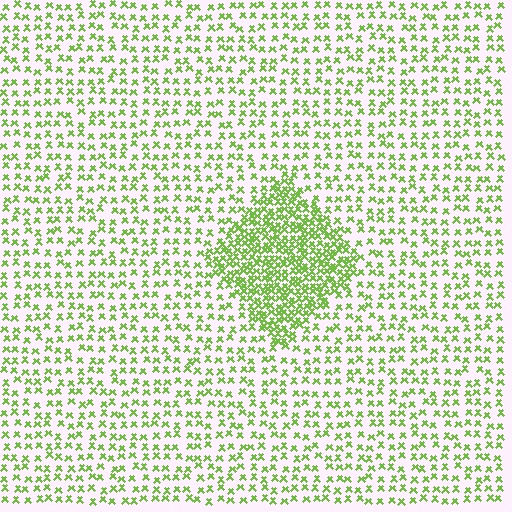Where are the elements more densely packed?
The elements are more densely packed inside the diamond boundary.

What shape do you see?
I see a diamond.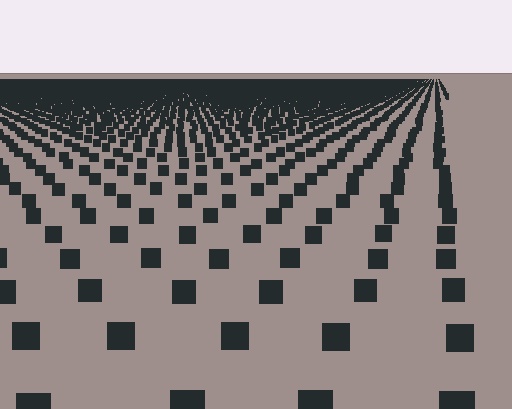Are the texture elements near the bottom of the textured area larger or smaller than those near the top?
Larger. Near the bottom, elements are closer to the viewer and appear at a bigger on-screen size.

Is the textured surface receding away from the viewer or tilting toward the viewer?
The surface is receding away from the viewer. Texture elements get smaller and denser toward the top.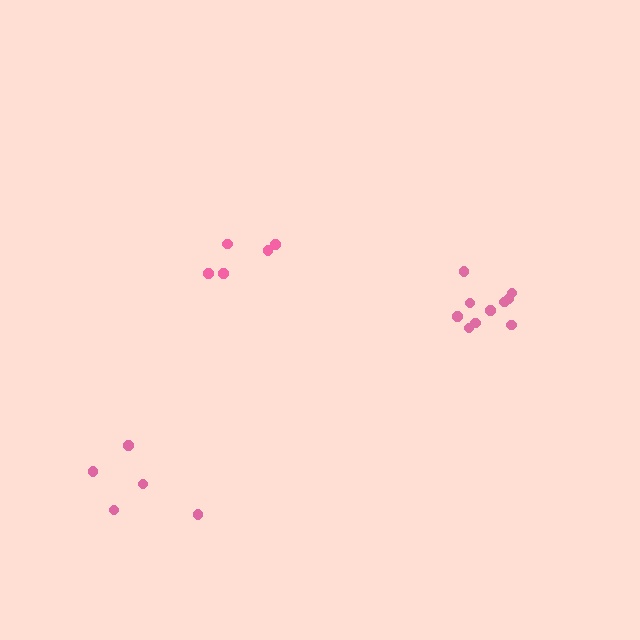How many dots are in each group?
Group 1: 10 dots, Group 2: 5 dots, Group 3: 5 dots (20 total).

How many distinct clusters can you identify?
There are 3 distinct clusters.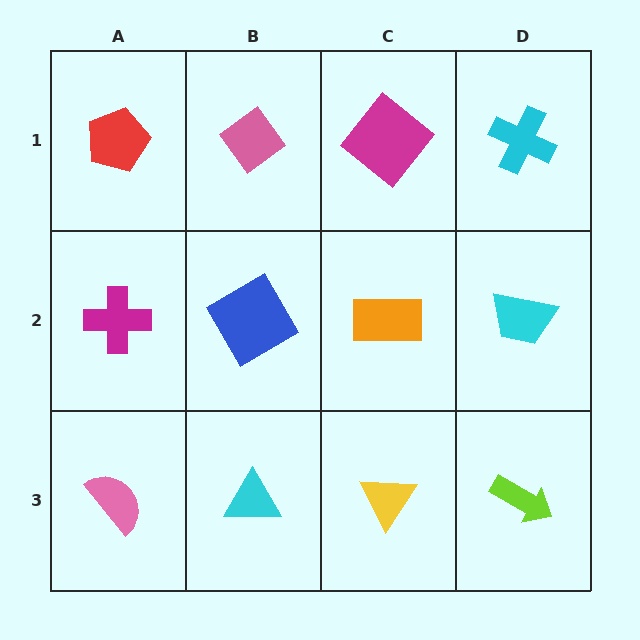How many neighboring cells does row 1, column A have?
2.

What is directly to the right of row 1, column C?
A cyan cross.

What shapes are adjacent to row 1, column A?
A magenta cross (row 2, column A), a pink diamond (row 1, column B).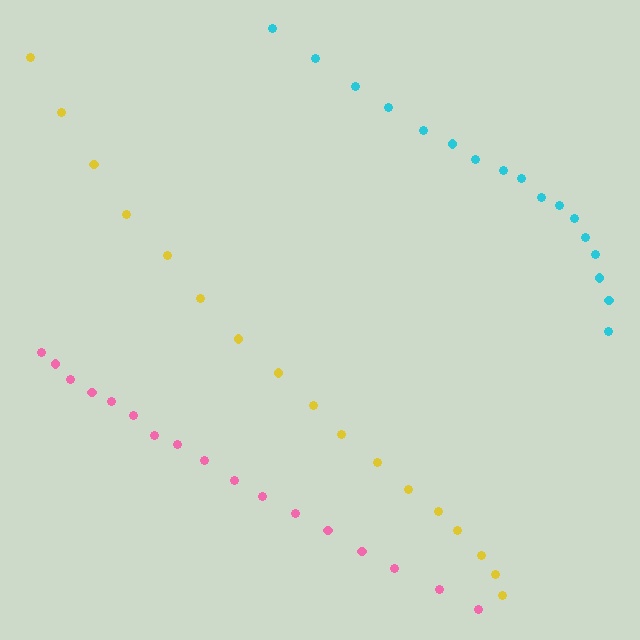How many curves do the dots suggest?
There are 3 distinct paths.